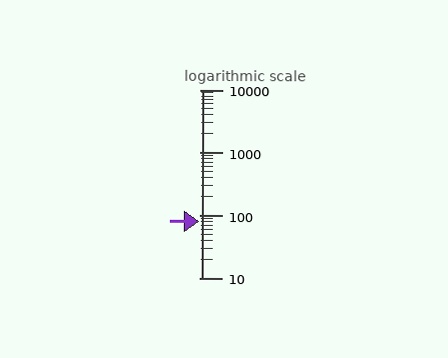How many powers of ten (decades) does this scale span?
The scale spans 3 decades, from 10 to 10000.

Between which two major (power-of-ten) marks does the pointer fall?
The pointer is between 10 and 100.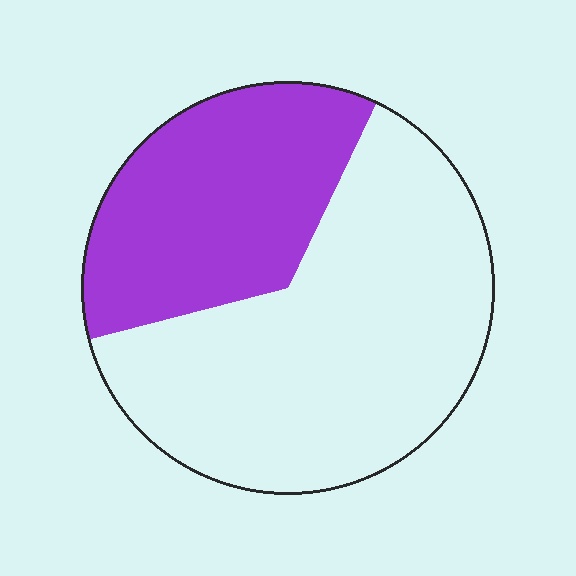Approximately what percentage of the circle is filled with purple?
Approximately 35%.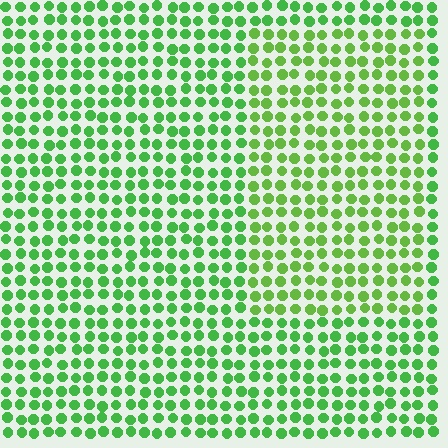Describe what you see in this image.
The image is filled with small green elements in a uniform arrangement. A rectangle-shaped region is visible where the elements are tinted to a slightly different hue, forming a subtle color boundary.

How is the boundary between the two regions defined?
The boundary is defined purely by a slight shift in hue (about 20 degrees). Spacing, size, and orientation are identical on both sides.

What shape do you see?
I see a rectangle.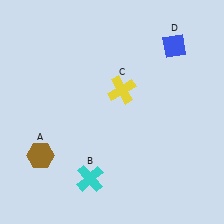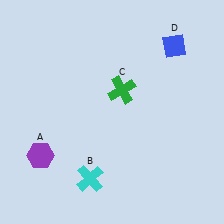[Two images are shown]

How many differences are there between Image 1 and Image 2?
There are 2 differences between the two images.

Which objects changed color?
A changed from brown to purple. C changed from yellow to green.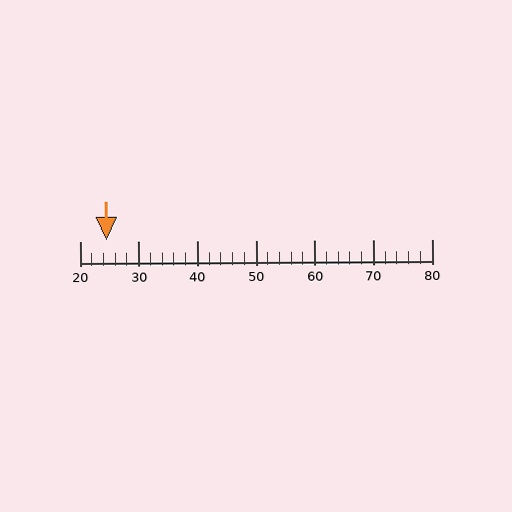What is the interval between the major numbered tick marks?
The major tick marks are spaced 10 units apart.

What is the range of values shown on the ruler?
The ruler shows values from 20 to 80.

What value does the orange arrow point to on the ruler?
The orange arrow points to approximately 25.